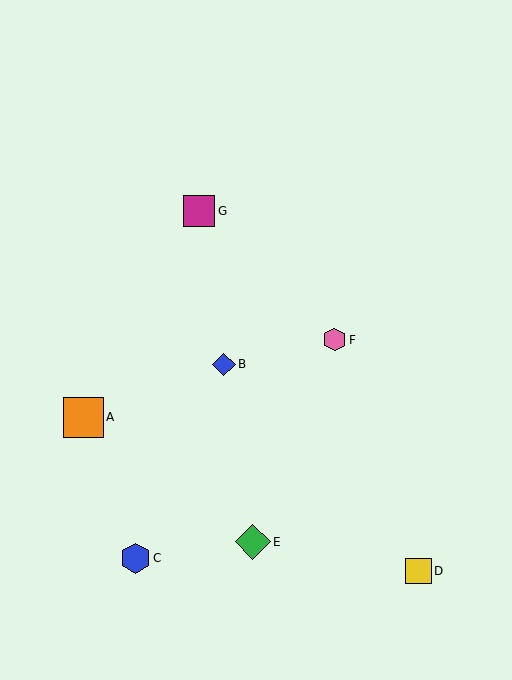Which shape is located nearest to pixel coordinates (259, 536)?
The green diamond (labeled E) at (253, 542) is nearest to that location.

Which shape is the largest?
The orange square (labeled A) is the largest.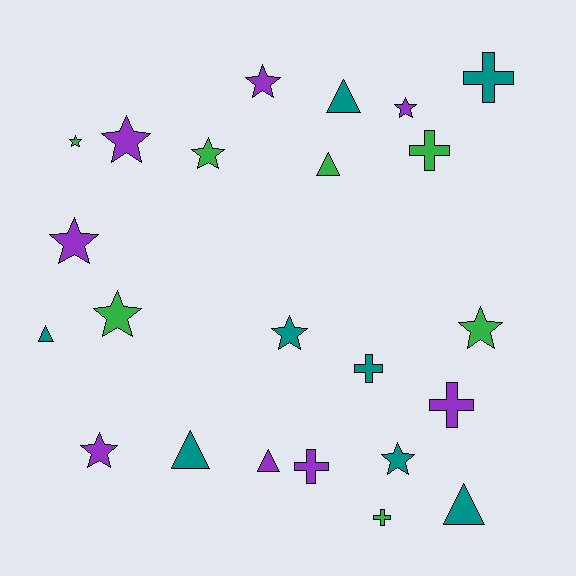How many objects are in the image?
There are 23 objects.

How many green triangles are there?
There is 1 green triangle.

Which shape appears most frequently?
Star, with 11 objects.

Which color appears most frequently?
Teal, with 8 objects.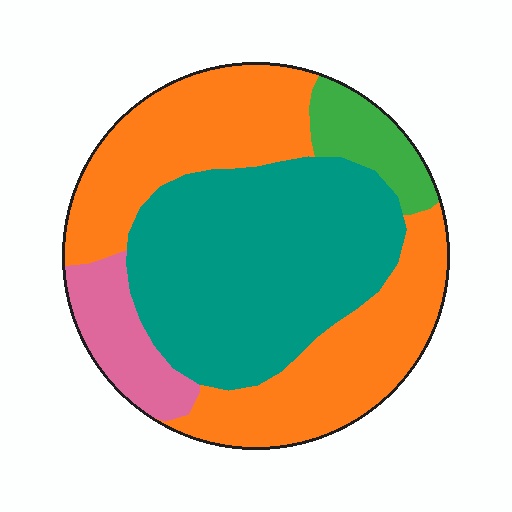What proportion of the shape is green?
Green takes up about one tenth (1/10) of the shape.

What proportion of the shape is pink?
Pink takes up less than a quarter of the shape.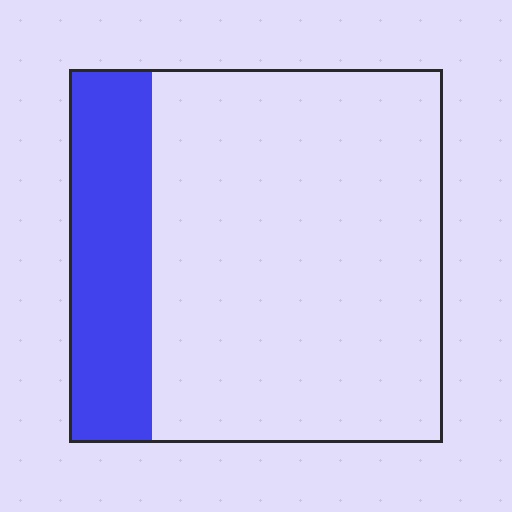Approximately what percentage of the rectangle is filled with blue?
Approximately 20%.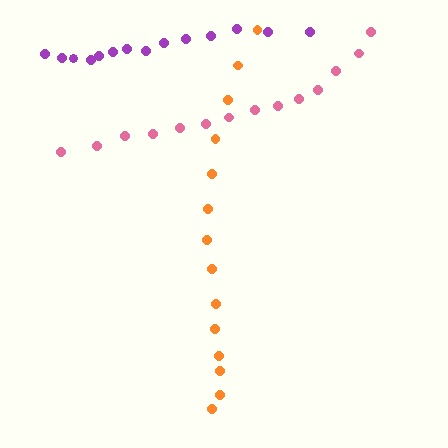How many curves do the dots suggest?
There are 3 distinct paths.